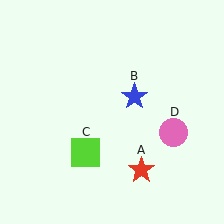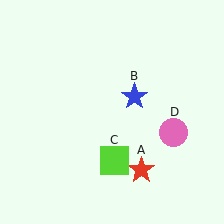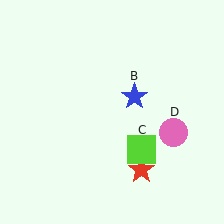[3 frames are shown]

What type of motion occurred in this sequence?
The lime square (object C) rotated counterclockwise around the center of the scene.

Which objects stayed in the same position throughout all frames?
Red star (object A) and blue star (object B) and pink circle (object D) remained stationary.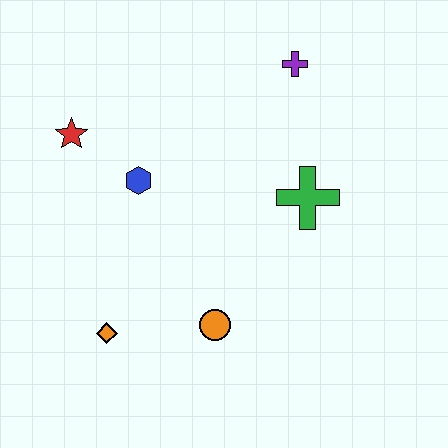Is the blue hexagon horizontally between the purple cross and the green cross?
No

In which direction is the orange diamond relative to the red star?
The orange diamond is below the red star.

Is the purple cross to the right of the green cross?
No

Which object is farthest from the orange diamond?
The purple cross is farthest from the orange diamond.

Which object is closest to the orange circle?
The orange diamond is closest to the orange circle.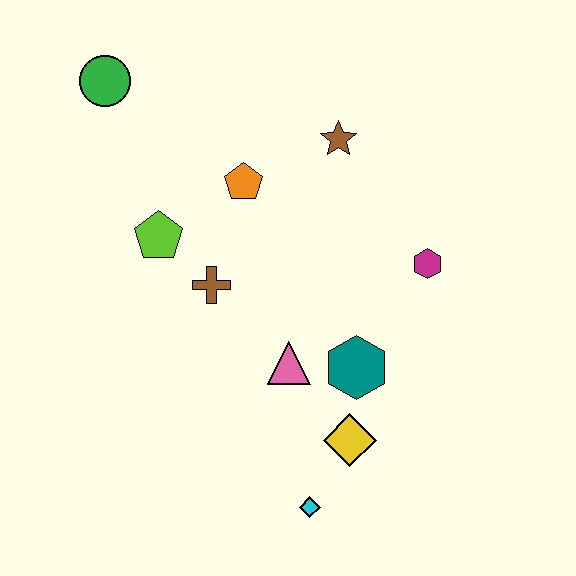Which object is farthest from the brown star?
The cyan diamond is farthest from the brown star.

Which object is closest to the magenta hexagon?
The teal hexagon is closest to the magenta hexagon.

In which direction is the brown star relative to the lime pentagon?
The brown star is to the right of the lime pentagon.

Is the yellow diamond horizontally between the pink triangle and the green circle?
No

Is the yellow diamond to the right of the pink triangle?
Yes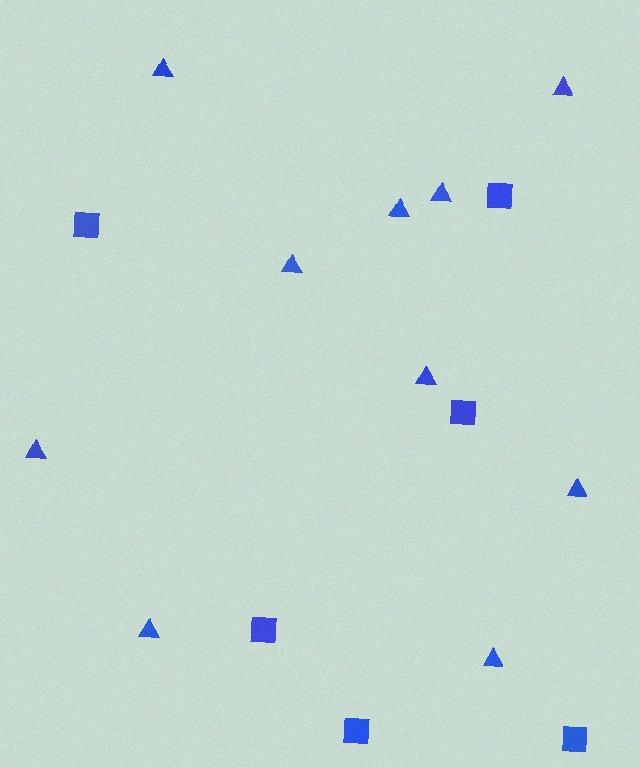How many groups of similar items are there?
There are 2 groups: one group of squares (6) and one group of triangles (10).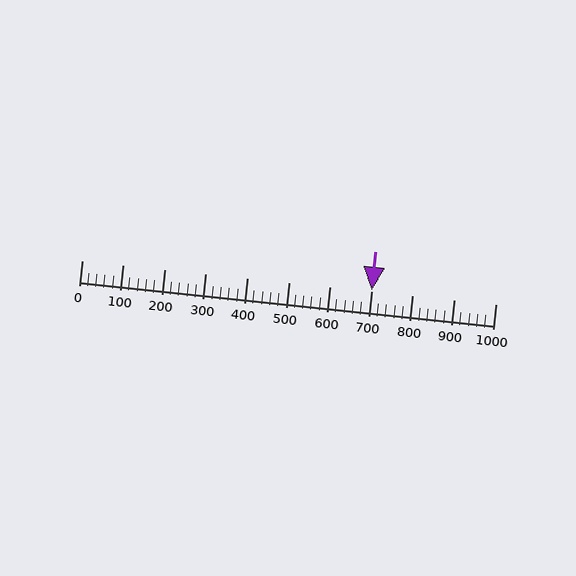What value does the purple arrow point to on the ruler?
The purple arrow points to approximately 700.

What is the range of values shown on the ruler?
The ruler shows values from 0 to 1000.